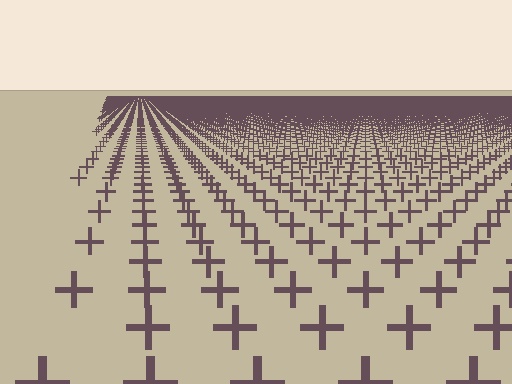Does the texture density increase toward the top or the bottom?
Density increases toward the top.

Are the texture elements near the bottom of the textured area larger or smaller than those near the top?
Larger. Near the bottom, elements are closer to the viewer and appear at a bigger on-screen size.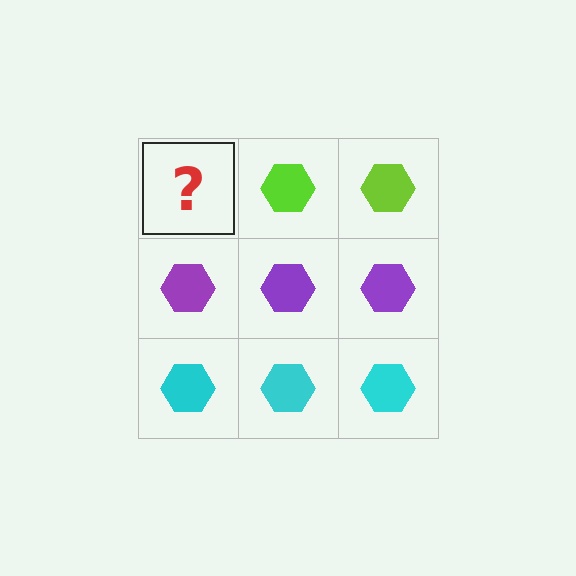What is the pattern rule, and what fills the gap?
The rule is that each row has a consistent color. The gap should be filled with a lime hexagon.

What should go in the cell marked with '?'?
The missing cell should contain a lime hexagon.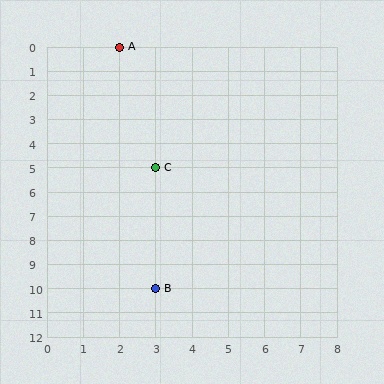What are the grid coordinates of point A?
Point A is at grid coordinates (2, 0).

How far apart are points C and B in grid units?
Points C and B are 5 rows apart.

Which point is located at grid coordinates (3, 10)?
Point B is at (3, 10).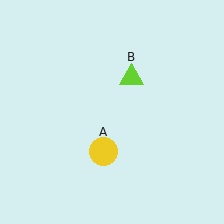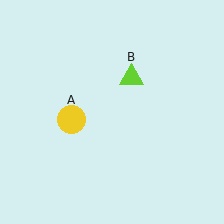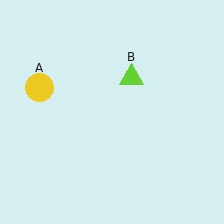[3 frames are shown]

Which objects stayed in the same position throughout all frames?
Lime triangle (object B) remained stationary.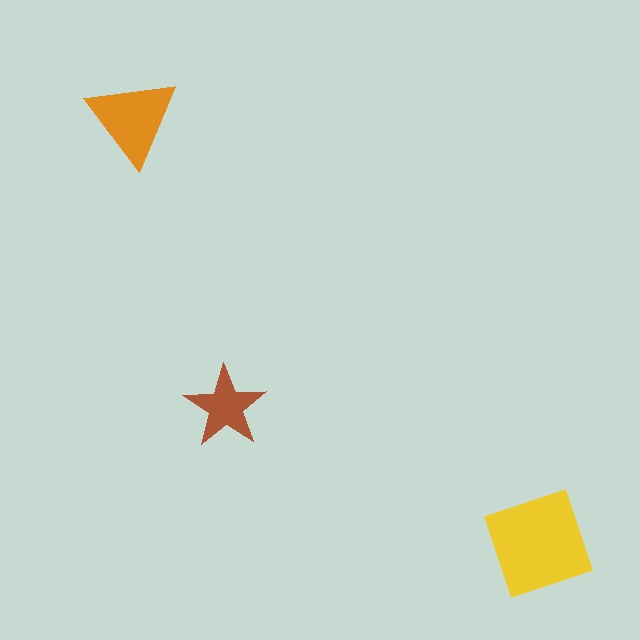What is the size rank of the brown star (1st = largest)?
3rd.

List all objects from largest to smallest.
The yellow diamond, the orange triangle, the brown star.